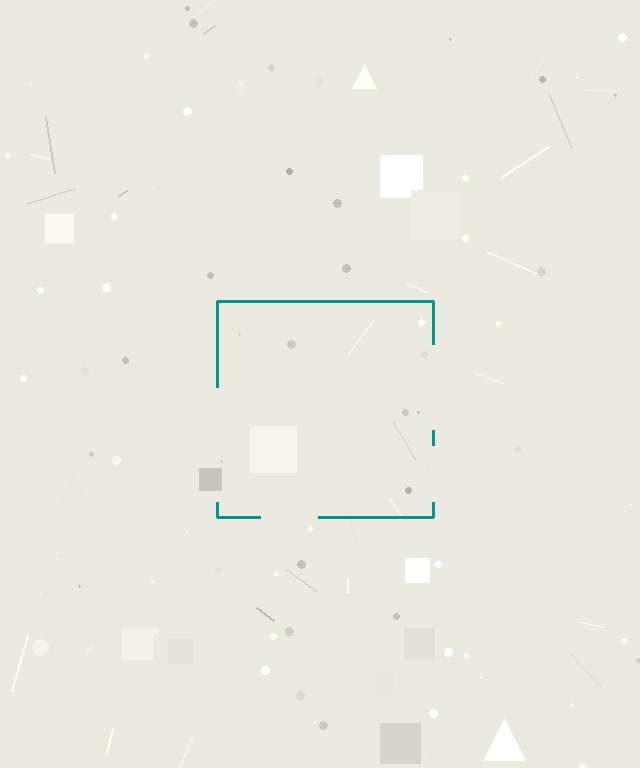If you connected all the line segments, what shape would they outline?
They would outline a square.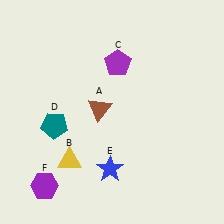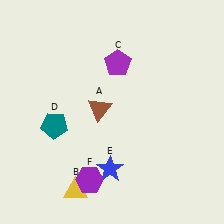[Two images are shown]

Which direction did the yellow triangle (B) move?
The yellow triangle (B) moved down.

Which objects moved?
The objects that moved are: the yellow triangle (B), the purple hexagon (F).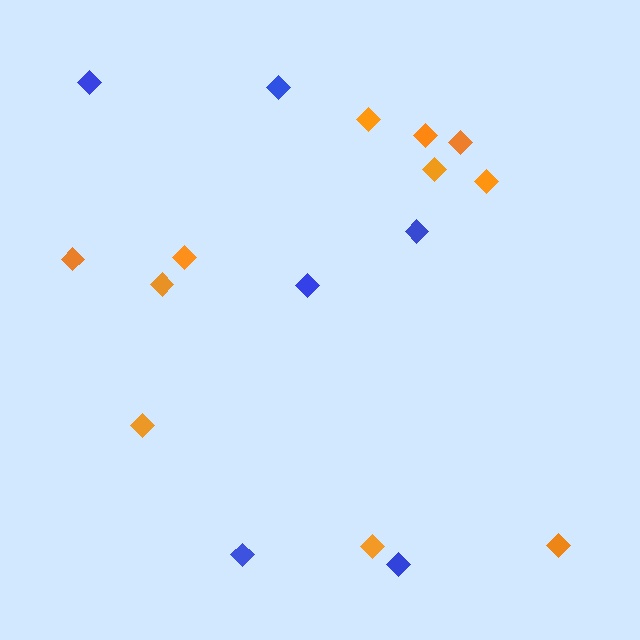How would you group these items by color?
There are 2 groups: one group of blue diamonds (6) and one group of orange diamonds (11).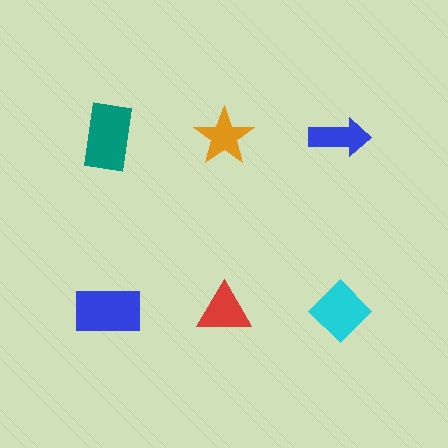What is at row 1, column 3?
A blue arrow.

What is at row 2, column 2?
A red triangle.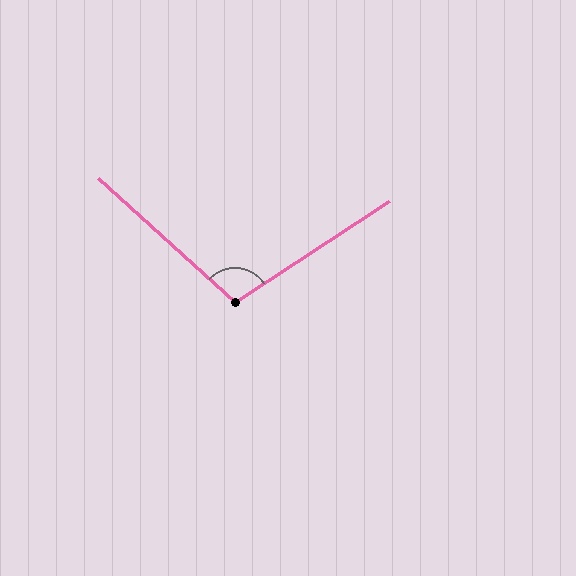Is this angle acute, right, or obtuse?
It is obtuse.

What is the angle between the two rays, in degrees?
Approximately 104 degrees.